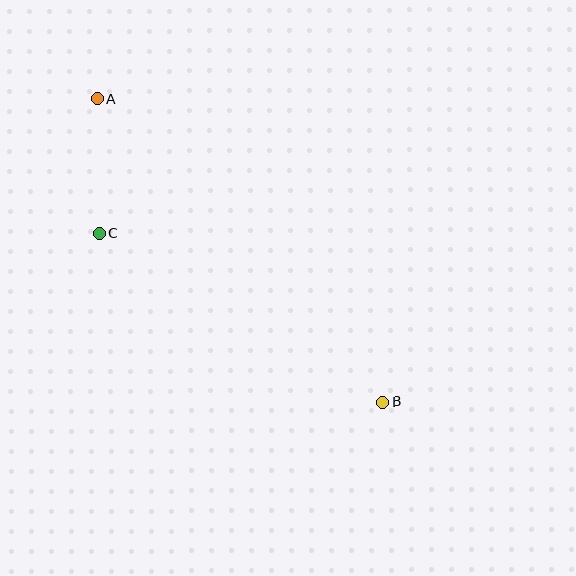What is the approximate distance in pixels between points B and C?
The distance between B and C is approximately 330 pixels.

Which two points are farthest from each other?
Points A and B are farthest from each other.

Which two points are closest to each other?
Points A and C are closest to each other.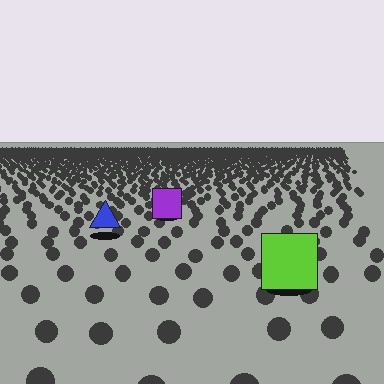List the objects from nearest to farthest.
From nearest to farthest: the lime square, the blue triangle, the purple square.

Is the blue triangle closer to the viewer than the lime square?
No. The lime square is closer — you can tell from the texture gradient: the ground texture is coarser near it.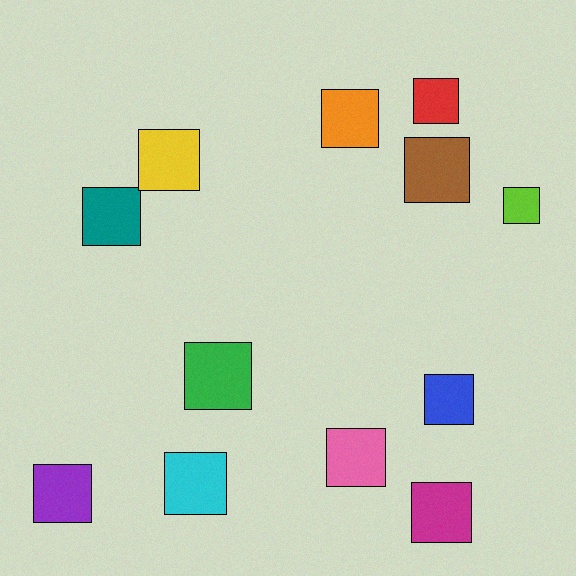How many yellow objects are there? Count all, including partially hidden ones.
There is 1 yellow object.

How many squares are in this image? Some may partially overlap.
There are 12 squares.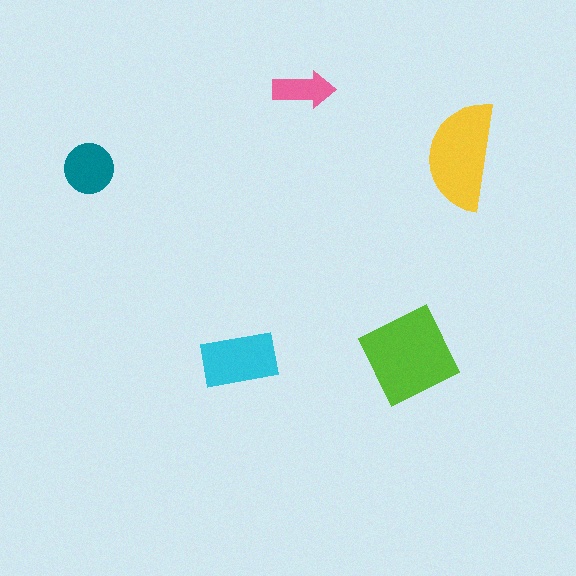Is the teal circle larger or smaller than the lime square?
Smaller.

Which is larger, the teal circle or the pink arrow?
The teal circle.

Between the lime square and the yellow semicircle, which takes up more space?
The lime square.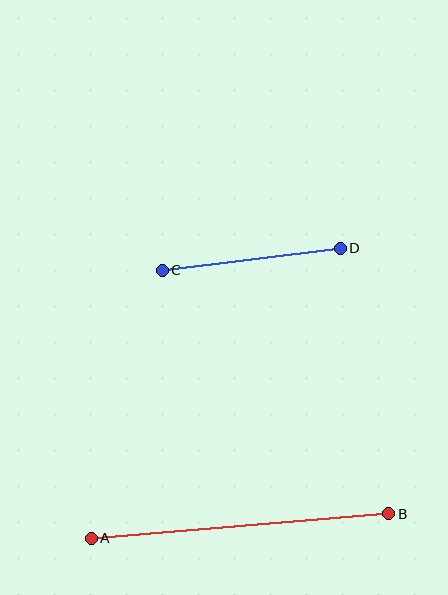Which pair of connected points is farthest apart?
Points A and B are farthest apart.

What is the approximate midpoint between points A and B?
The midpoint is at approximately (240, 526) pixels.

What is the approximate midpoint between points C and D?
The midpoint is at approximately (251, 259) pixels.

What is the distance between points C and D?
The distance is approximately 180 pixels.